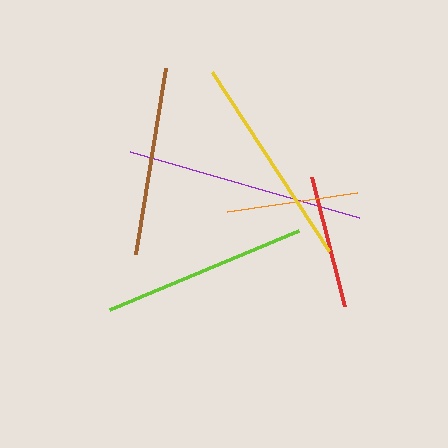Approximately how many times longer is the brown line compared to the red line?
The brown line is approximately 1.4 times the length of the red line.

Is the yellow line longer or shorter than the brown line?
The yellow line is longer than the brown line.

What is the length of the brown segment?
The brown segment is approximately 188 pixels long.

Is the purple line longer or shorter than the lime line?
The purple line is longer than the lime line.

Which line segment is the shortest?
The orange line is the shortest at approximately 131 pixels.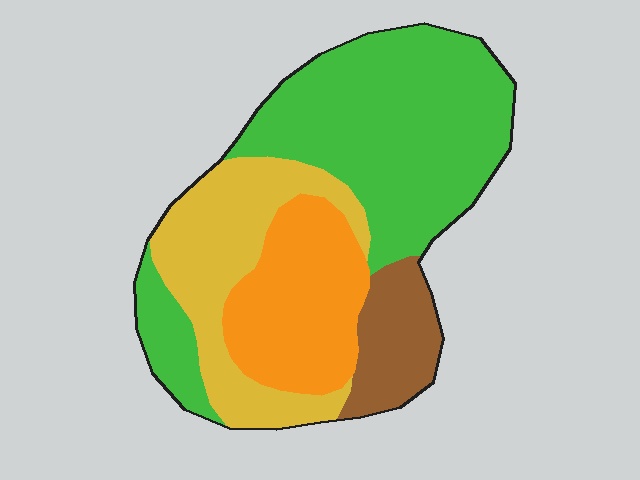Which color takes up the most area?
Green, at roughly 45%.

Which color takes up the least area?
Brown, at roughly 10%.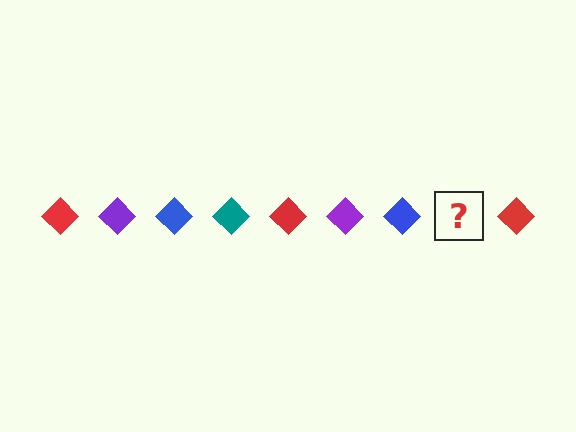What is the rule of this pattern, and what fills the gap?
The rule is that the pattern cycles through red, purple, blue, teal diamonds. The gap should be filled with a teal diamond.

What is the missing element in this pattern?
The missing element is a teal diamond.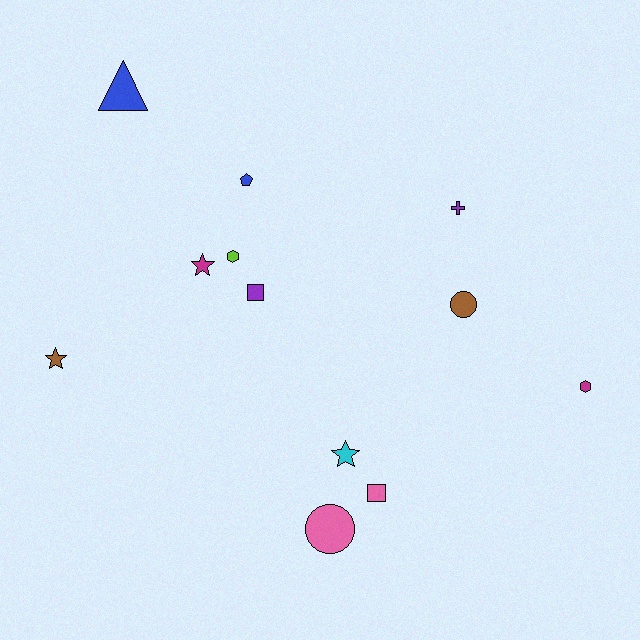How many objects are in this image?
There are 12 objects.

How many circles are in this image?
There are 2 circles.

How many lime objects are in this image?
There is 1 lime object.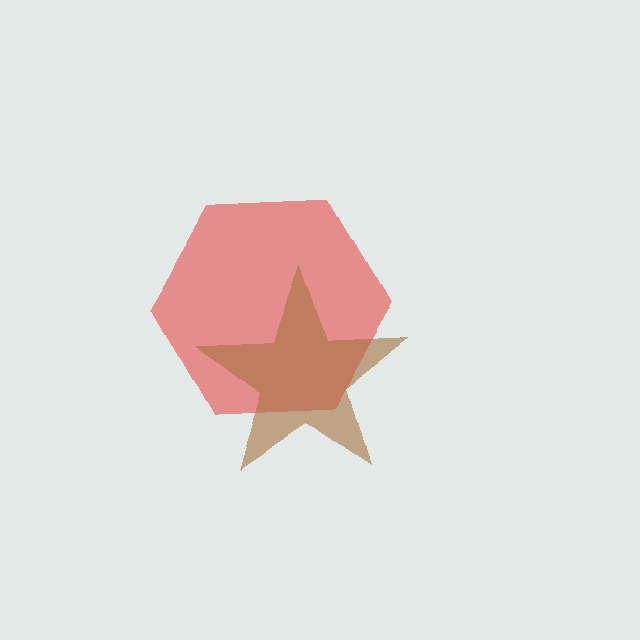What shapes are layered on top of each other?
The layered shapes are: a red hexagon, a brown star.